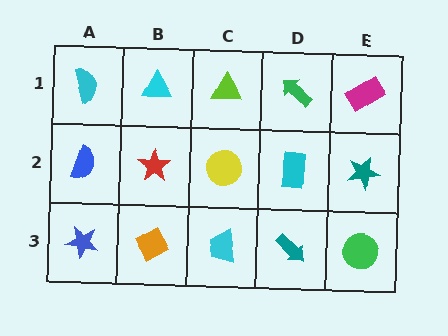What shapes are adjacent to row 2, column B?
A cyan triangle (row 1, column B), an orange diamond (row 3, column B), a blue semicircle (row 2, column A), a yellow circle (row 2, column C).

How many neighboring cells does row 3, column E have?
2.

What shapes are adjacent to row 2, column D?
A green arrow (row 1, column D), a teal arrow (row 3, column D), a yellow circle (row 2, column C), a teal star (row 2, column E).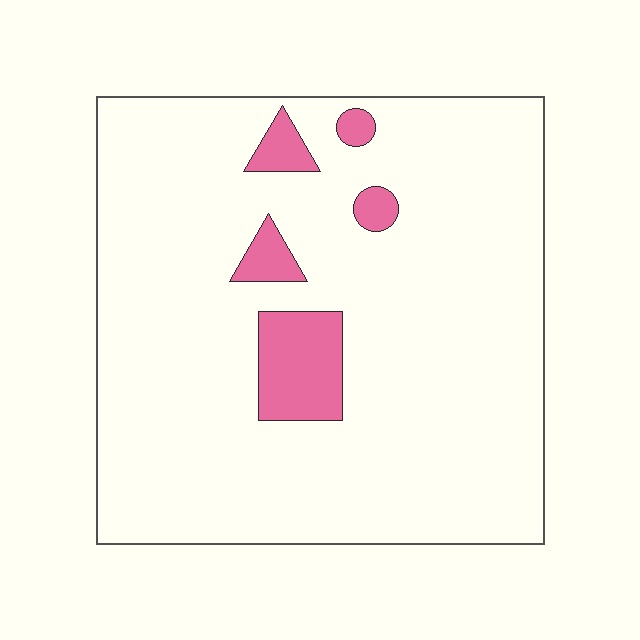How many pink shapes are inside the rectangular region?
5.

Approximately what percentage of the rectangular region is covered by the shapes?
Approximately 10%.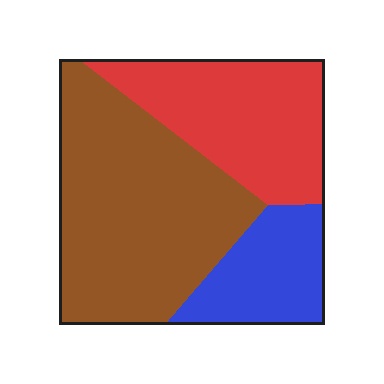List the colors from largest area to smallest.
From largest to smallest: brown, red, blue.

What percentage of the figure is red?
Red covers 31% of the figure.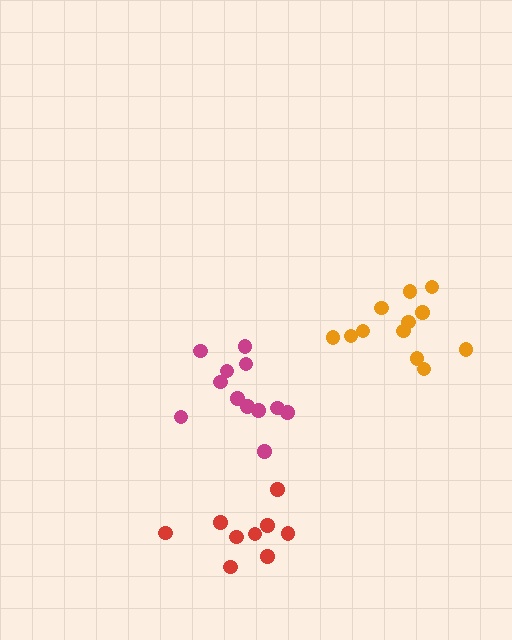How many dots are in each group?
Group 1: 12 dots, Group 2: 9 dots, Group 3: 12 dots (33 total).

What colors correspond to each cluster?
The clusters are colored: magenta, red, orange.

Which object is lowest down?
The red cluster is bottommost.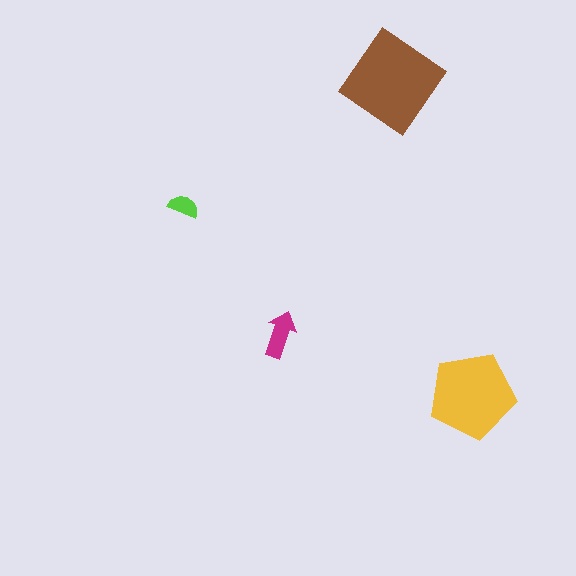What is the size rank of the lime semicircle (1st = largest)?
4th.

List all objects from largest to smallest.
The brown diamond, the yellow pentagon, the magenta arrow, the lime semicircle.